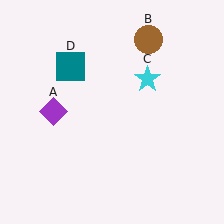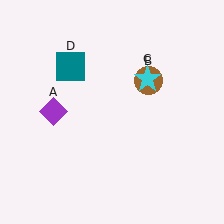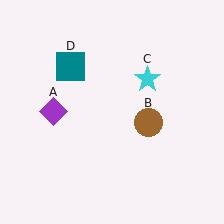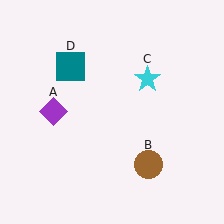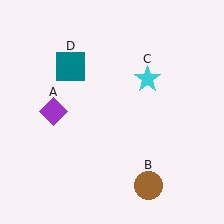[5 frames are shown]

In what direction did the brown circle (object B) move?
The brown circle (object B) moved down.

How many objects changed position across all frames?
1 object changed position: brown circle (object B).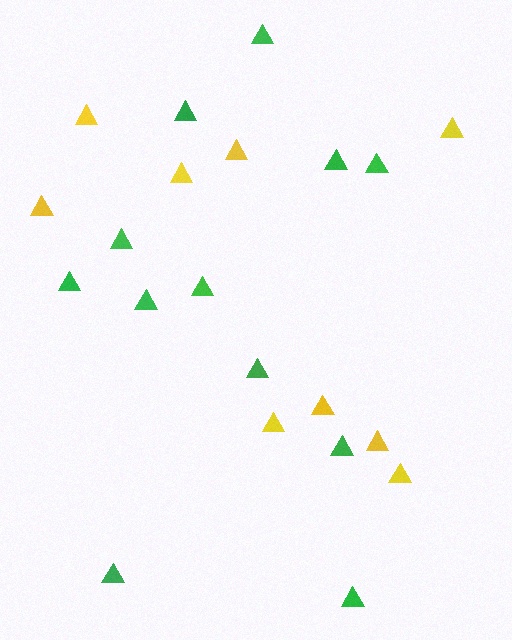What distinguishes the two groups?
There are 2 groups: one group of yellow triangles (9) and one group of green triangles (12).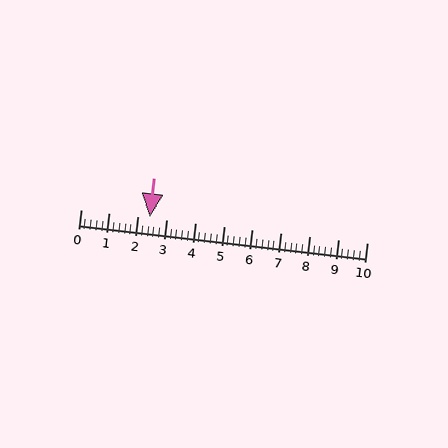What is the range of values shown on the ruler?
The ruler shows values from 0 to 10.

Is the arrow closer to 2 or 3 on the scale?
The arrow is closer to 2.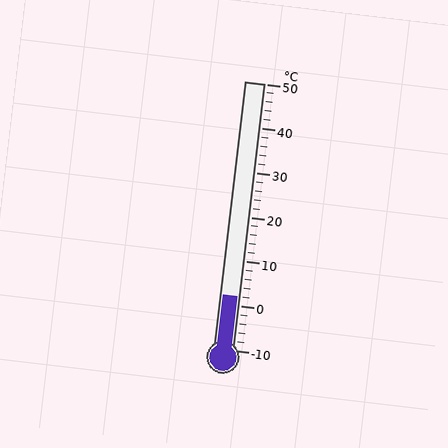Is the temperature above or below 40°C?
The temperature is below 40°C.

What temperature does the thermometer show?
The thermometer shows approximately 2°C.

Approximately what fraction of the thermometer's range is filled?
The thermometer is filled to approximately 20% of its range.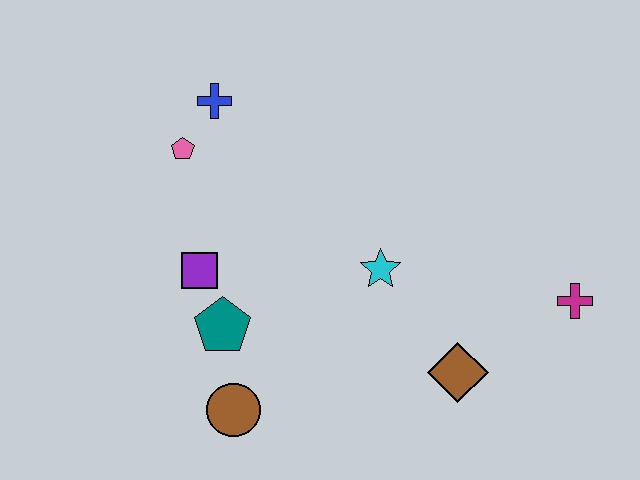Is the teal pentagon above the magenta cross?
No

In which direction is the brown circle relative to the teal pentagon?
The brown circle is below the teal pentagon.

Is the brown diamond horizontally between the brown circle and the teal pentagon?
No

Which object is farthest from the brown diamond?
The blue cross is farthest from the brown diamond.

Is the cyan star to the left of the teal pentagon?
No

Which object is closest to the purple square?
The teal pentagon is closest to the purple square.